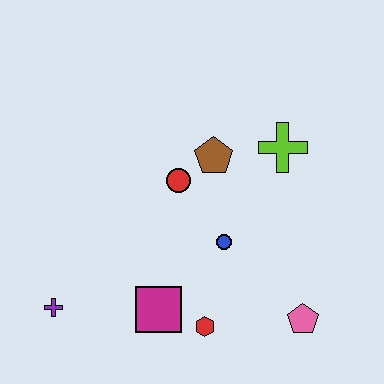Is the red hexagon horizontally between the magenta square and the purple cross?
No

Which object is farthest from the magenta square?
The lime cross is farthest from the magenta square.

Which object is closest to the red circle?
The brown pentagon is closest to the red circle.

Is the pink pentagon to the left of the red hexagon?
No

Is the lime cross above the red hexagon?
Yes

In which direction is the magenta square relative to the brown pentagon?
The magenta square is below the brown pentagon.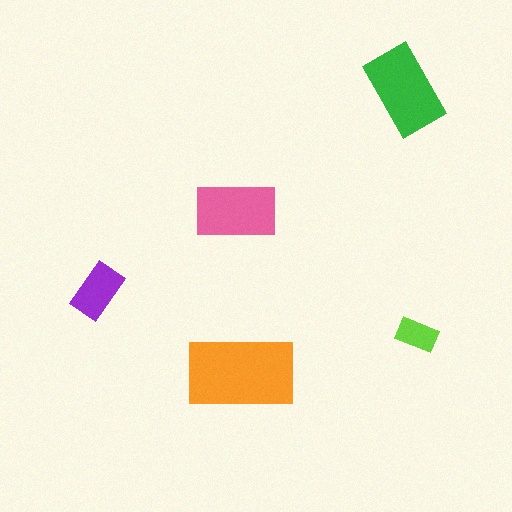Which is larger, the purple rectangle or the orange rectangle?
The orange one.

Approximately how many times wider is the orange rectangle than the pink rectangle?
About 1.5 times wider.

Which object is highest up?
The green rectangle is topmost.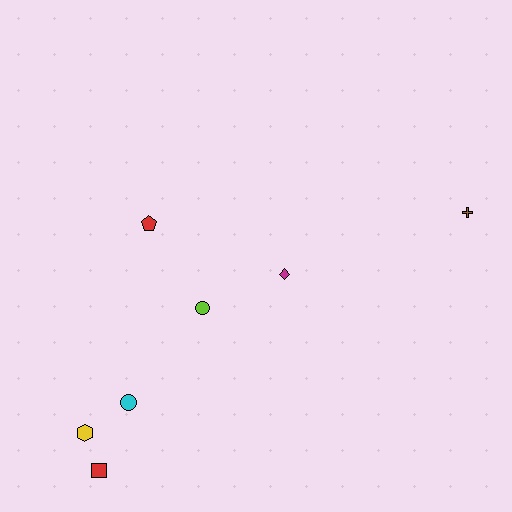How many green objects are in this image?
There are no green objects.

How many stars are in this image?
There are no stars.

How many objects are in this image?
There are 7 objects.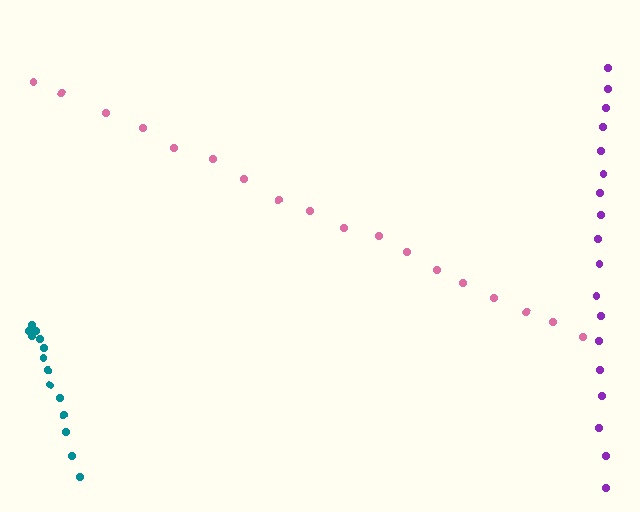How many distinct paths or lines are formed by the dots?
There are 3 distinct paths.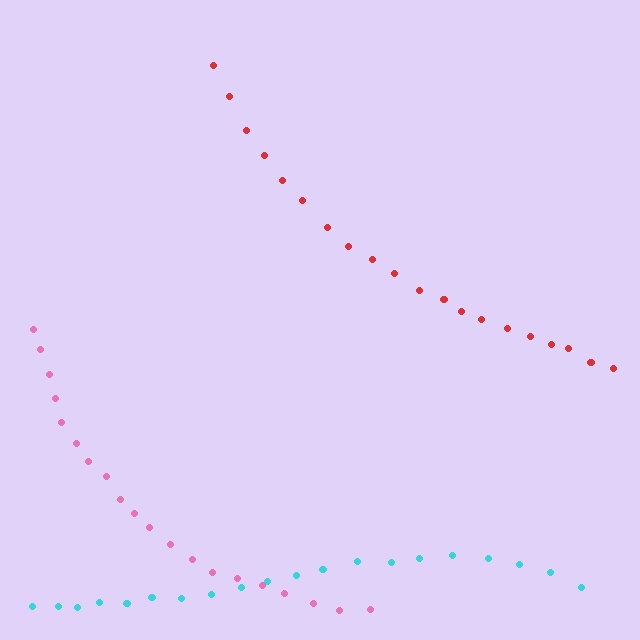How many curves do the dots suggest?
There are 3 distinct paths.